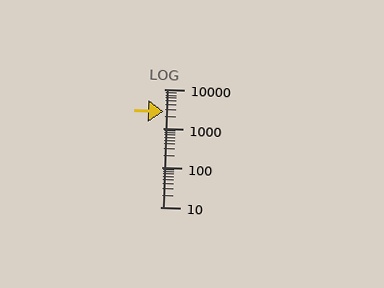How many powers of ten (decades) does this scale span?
The scale spans 3 decades, from 10 to 10000.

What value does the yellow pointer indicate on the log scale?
The pointer indicates approximately 2700.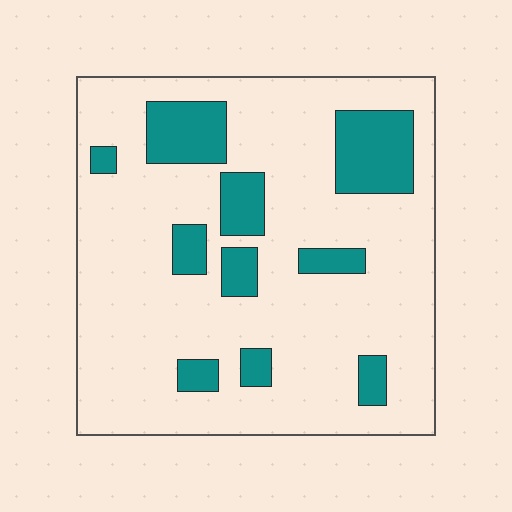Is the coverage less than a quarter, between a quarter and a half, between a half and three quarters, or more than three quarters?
Less than a quarter.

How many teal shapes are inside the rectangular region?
10.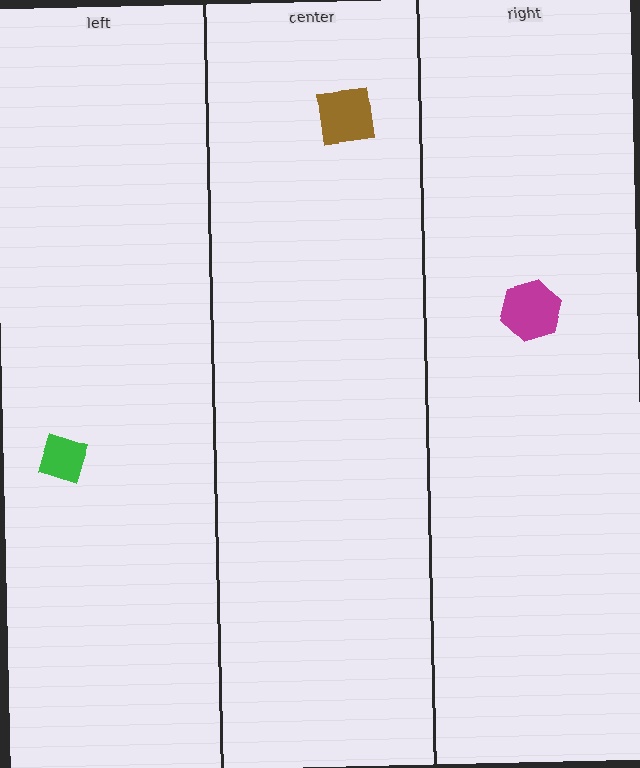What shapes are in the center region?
The brown square.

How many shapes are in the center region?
1.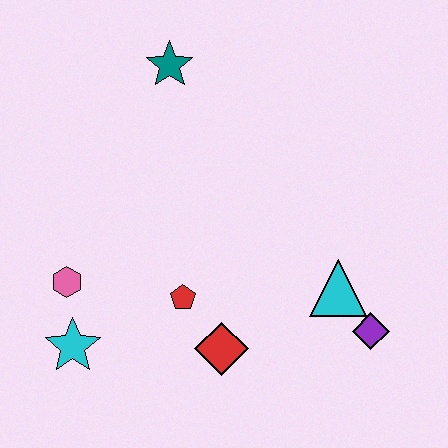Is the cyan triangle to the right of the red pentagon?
Yes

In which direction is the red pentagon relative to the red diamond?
The red pentagon is above the red diamond.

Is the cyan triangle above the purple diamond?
Yes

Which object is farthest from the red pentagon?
The teal star is farthest from the red pentagon.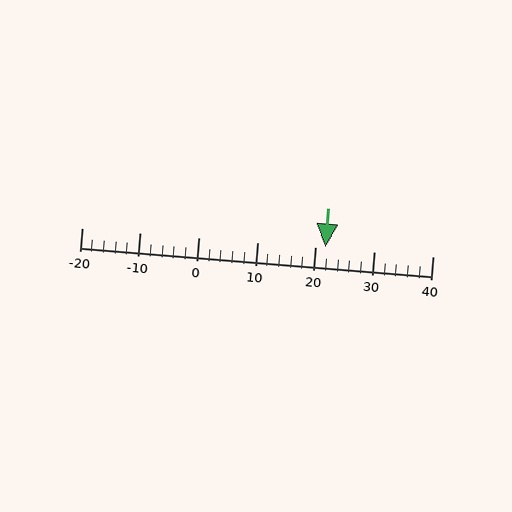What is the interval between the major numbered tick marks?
The major tick marks are spaced 10 units apart.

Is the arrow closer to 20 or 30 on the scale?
The arrow is closer to 20.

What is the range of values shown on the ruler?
The ruler shows values from -20 to 40.